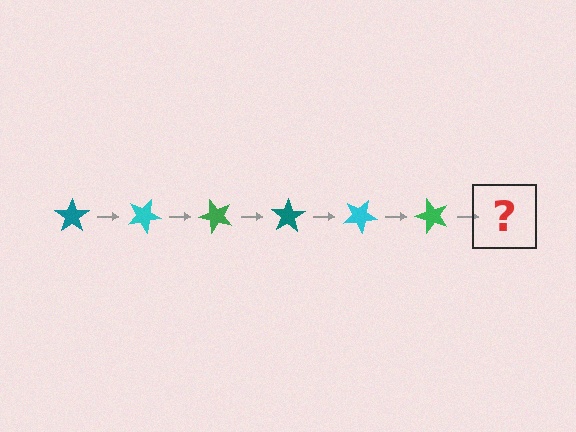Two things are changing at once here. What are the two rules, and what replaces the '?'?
The two rules are that it rotates 25 degrees each step and the color cycles through teal, cyan, and green. The '?' should be a teal star, rotated 150 degrees from the start.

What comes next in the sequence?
The next element should be a teal star, rotated 150 degrees from the start.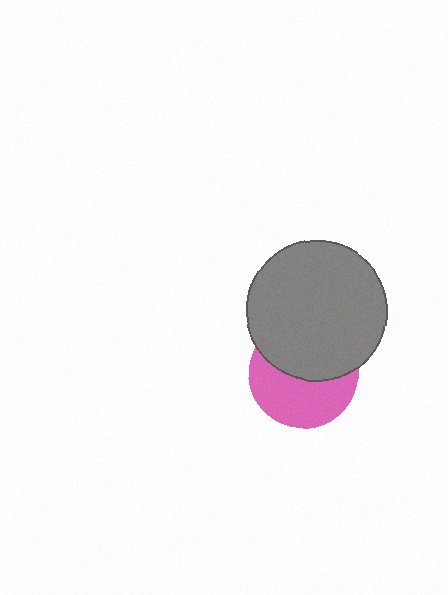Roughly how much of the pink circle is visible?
About half of it is visible (roughly 51%).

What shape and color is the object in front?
The object in front is a gray circle.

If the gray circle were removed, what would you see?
You would see the complete pink circle.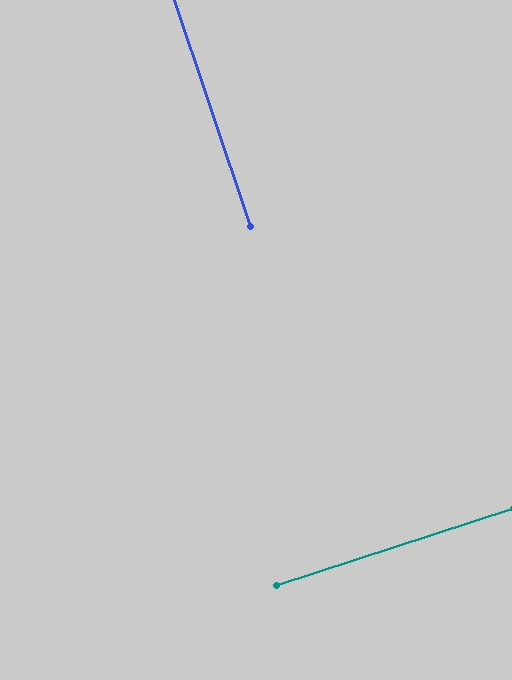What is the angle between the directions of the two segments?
Approximately 90 degrees.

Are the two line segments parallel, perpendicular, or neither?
Perpendicular — they meet at approximately 90°.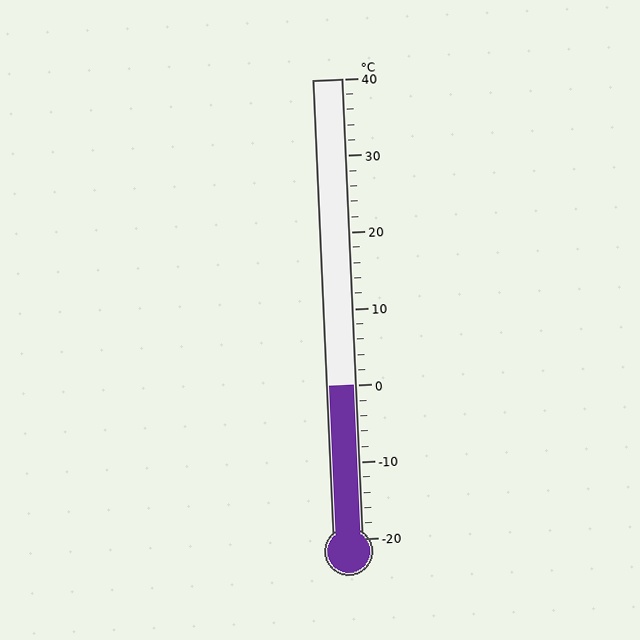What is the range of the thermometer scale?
The thermometer scale ranges from -20°C to 40°C.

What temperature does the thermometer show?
The thermometer shows approximately 0°C.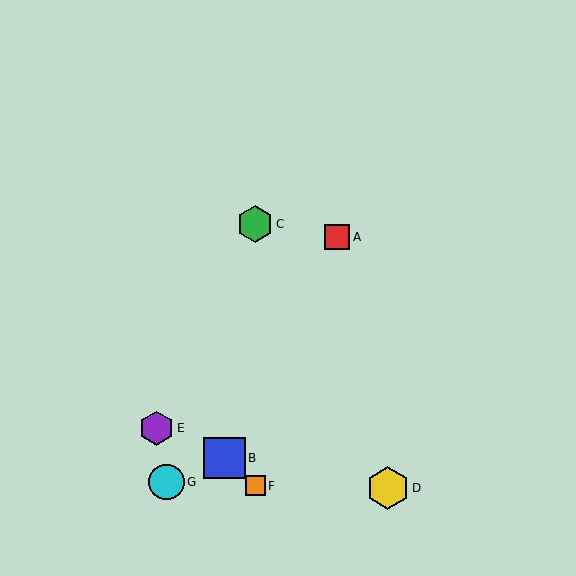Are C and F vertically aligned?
Yes, both are at x≈255.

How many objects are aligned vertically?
2 objects (C, F) are aligned vertically.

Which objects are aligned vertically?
Objects C, F are aligned vertically.